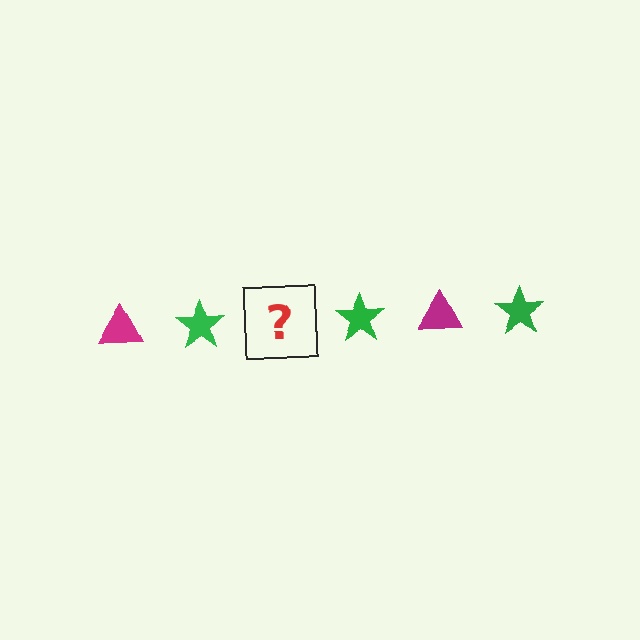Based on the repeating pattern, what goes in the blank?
The blank should be a magenta triangle.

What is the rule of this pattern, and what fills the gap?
The rule is that the pattern alternates between magenta triangle and green star. The gap should be filled with a magenta triangle.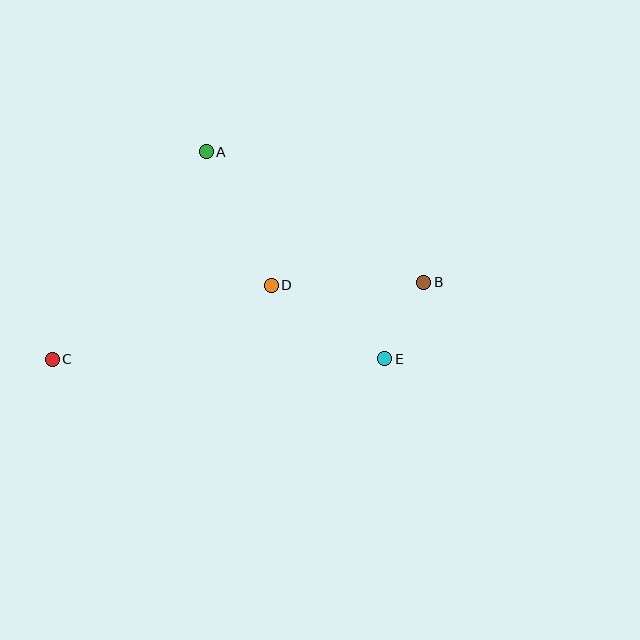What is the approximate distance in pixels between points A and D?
The distance between A and D is approximately 148 pixels.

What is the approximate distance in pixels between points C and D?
The distance between C and D is approximately 231 pixels.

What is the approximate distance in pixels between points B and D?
The distance between B and D is approximately 152 pixels.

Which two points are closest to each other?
Points B and E are closest to each other.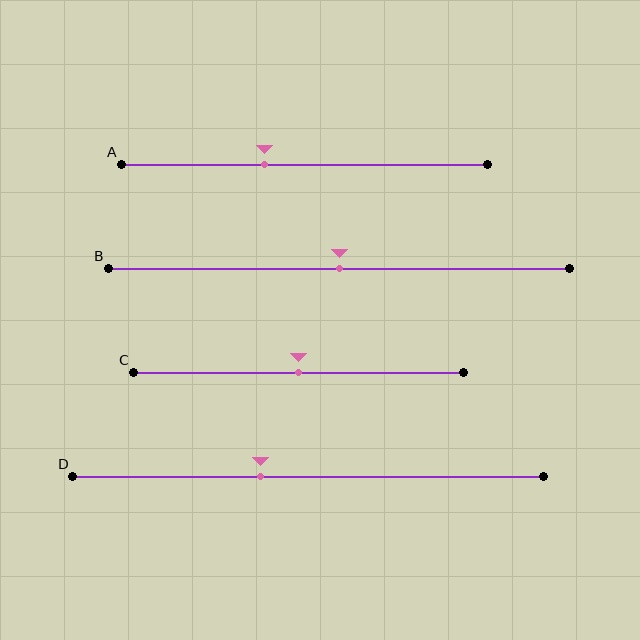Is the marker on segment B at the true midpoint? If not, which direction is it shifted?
Yes, the marker on segment B is at the true midpoint.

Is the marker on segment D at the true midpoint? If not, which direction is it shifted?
No, the marker on segment D is shifted to the left by about 10% of the segment length.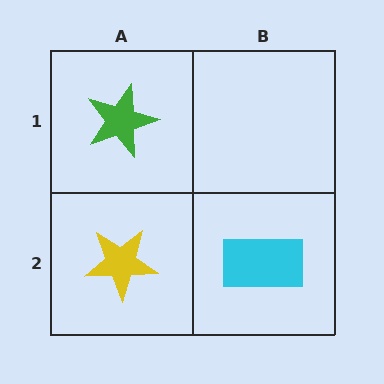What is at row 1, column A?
A green star.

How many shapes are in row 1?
1 shape.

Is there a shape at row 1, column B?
No, that cell is empty.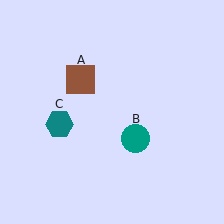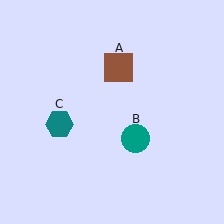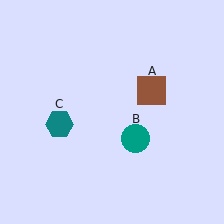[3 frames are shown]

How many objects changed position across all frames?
1 object changed position: brown square (object A).